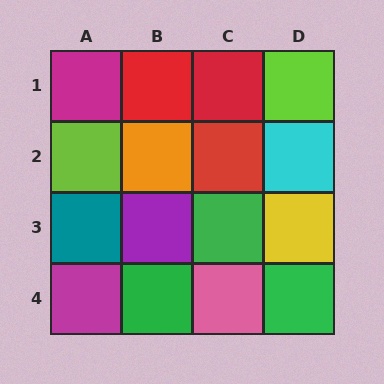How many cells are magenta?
2 cells are magenta.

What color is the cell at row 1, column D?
Lime.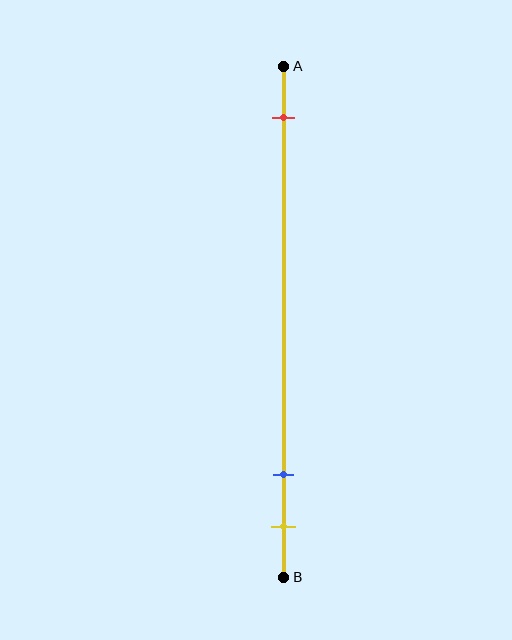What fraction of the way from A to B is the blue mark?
The blue mark is approximately 80% (0.8) of the way from A to B.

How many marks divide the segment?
There are 3 marks dividing the segment.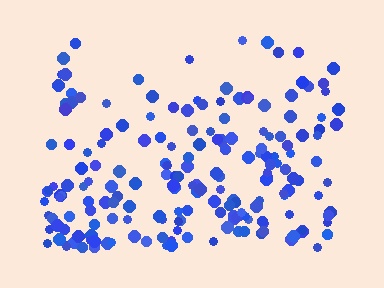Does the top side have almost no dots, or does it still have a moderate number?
Still a moderate number, just noticeably fewer than the bottom.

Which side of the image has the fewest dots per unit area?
The top.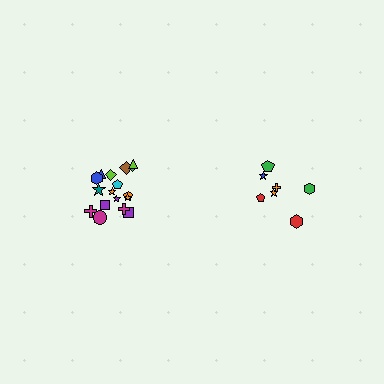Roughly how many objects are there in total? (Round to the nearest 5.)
Roughly 25 objects in total.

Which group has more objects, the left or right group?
The left group.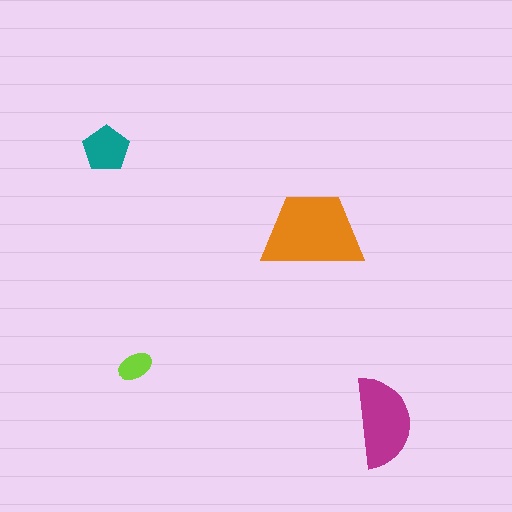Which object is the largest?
The orange trapezoid.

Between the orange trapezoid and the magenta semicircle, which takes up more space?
The orange trapezoid.